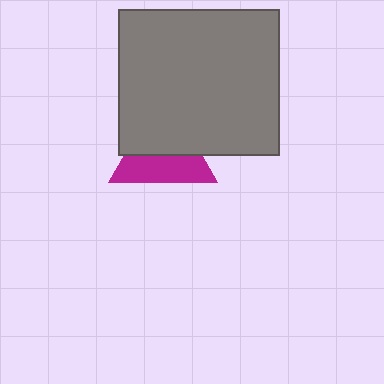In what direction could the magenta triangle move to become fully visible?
The magenta triangle could move down. That would shift it out from behind the gray rectangle entirely.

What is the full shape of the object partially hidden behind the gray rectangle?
The partially hidden object is a magenta triangle.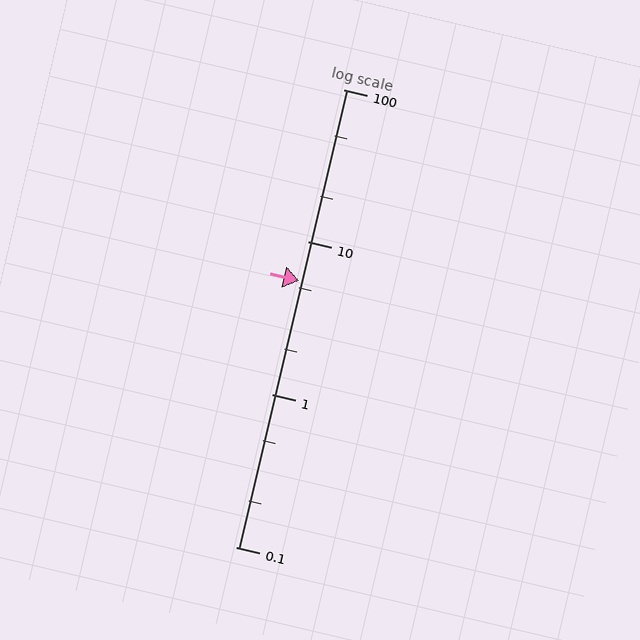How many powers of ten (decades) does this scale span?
The scale spans 3 decades, from 0.1 to 100.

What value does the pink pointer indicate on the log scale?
The pointer indicates approximately 5.6.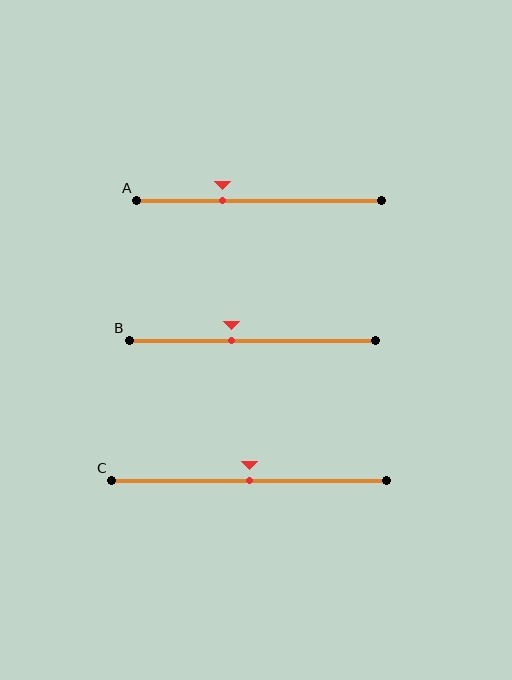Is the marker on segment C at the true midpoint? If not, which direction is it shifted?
Yes, the marker on segment C is at the true midpoint.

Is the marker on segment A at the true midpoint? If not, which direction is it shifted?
No, the marker on segment A is shifted to the left by about 15% of the segment length.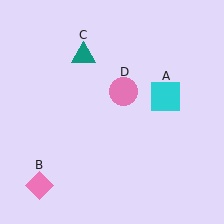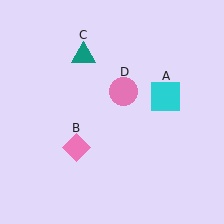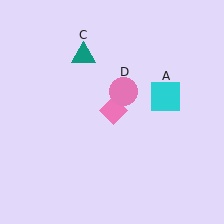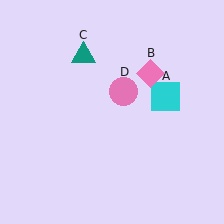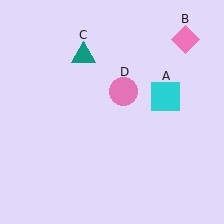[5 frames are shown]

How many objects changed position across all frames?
1 object changed position: pink diamond (object B).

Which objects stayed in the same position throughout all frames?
Cyan square (object A) and teal triangle (object C) and pink circle (object D) remained stationary.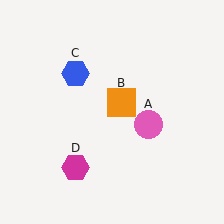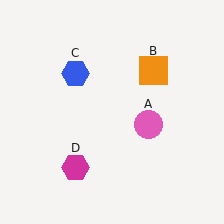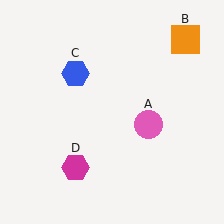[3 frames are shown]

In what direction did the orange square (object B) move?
The orange square (object B) moved up and to the right.